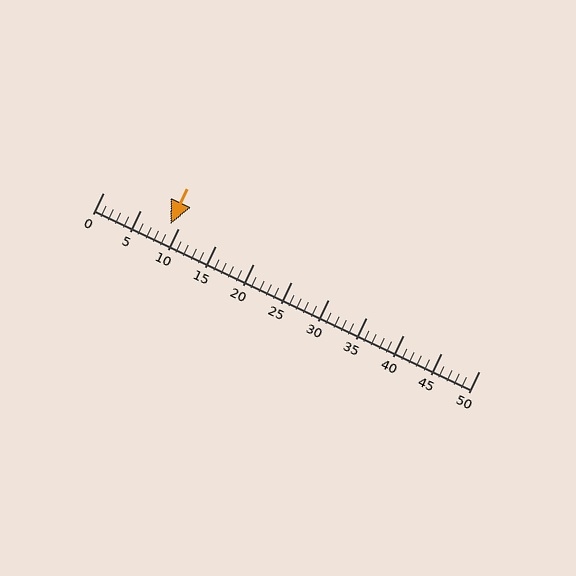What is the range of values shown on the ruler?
The ruler shows values from 0 to 50.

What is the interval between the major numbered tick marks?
The major tick marks are spaced 5 units apart.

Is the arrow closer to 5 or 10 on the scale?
The arrow is closer to 10.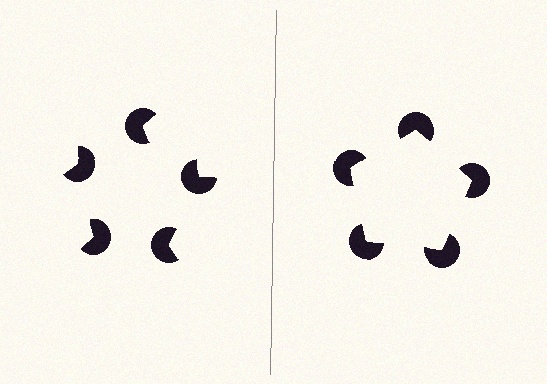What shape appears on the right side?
An illusory pentagon.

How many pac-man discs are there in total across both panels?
10 — 5 on each side.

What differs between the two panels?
The pac-man discs are positioned identically on both sides; only the wedge orientations differ. On the right they align to a pentagon; on the left they are misaligned.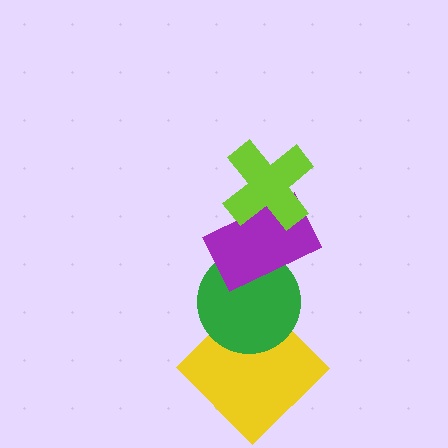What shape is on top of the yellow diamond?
The green circle is on top of the yellow diamond.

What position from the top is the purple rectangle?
The purple rectangle is 2nd from the top.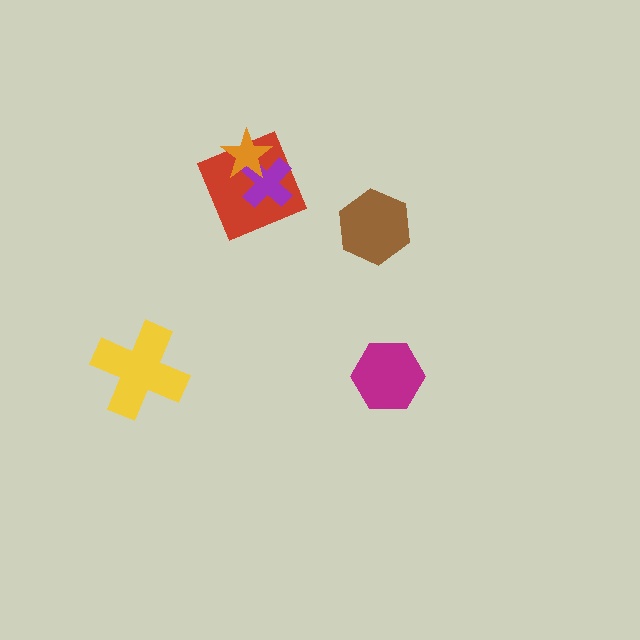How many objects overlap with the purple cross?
2 objects overlap with the purple cross.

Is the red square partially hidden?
Yes, it is partially covered by another shape.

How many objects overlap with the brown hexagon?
0 objects overlap with the brown hexagon.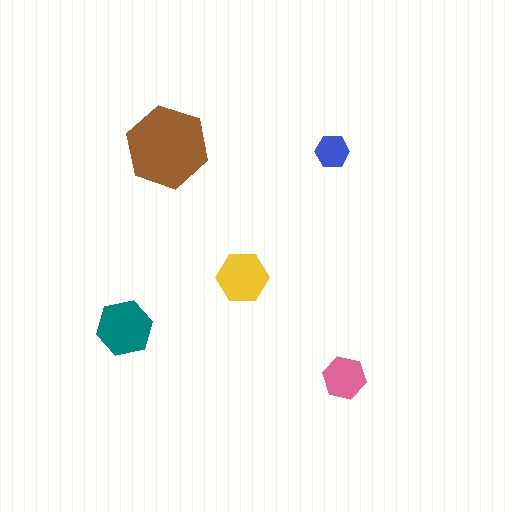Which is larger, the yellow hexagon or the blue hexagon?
The yellow one.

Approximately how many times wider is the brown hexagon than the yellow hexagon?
About 1.5 times wider.